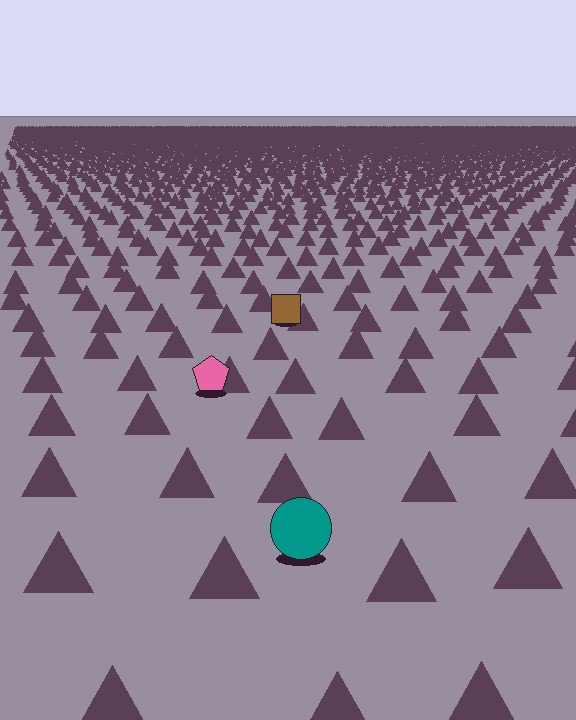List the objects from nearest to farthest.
From nearest to farthest: the teal circle, the pink pentagon, the brown square.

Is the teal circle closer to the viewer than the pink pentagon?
Yes. The teal circle is closer — you can tell from the texture gradient: the ground texture is coarser near it.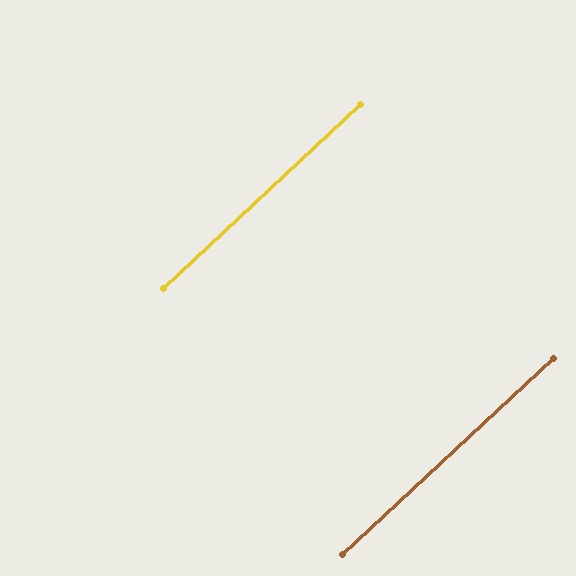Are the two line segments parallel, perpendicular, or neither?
Parallel — their directions differ by only 0.1°.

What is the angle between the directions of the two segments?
Approximately 0 degrees.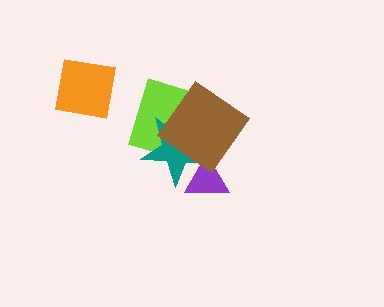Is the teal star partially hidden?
Yes, it is partially covered by another shape.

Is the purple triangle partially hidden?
Yes, it is partially covered by another shape.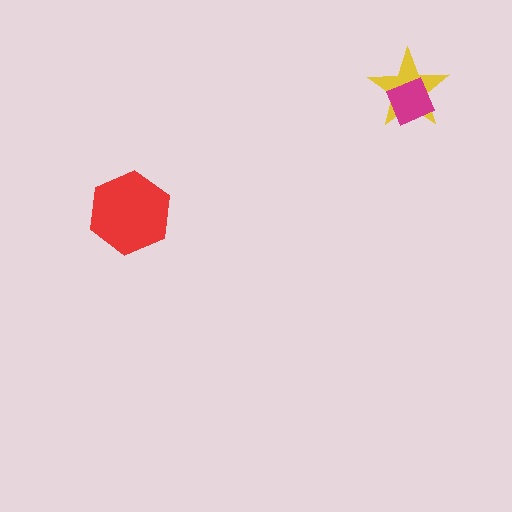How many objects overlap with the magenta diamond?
1 object overlaps with the magenta diamond.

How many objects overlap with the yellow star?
1 object overlaps with the yellow star.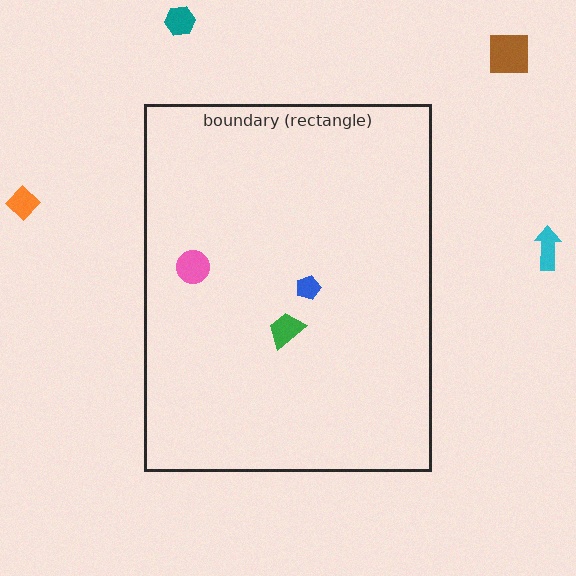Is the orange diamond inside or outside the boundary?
Outside.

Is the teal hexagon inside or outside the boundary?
Outside.